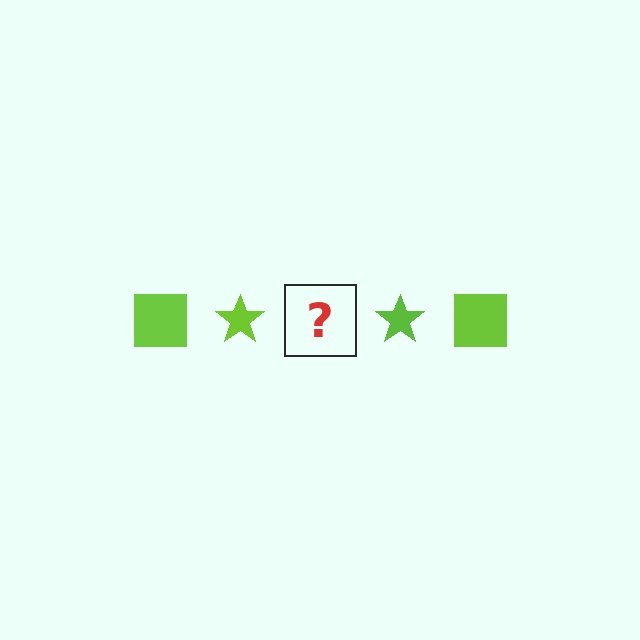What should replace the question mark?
The question mark should be replaced with a lime square.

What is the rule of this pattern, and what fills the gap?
The rule is that the pattern cycles through square, star shapes in lime. The gap should be filled with a lime square.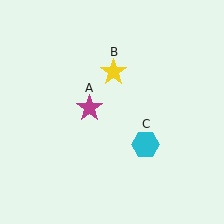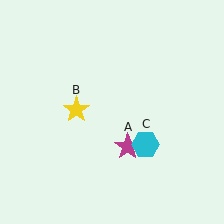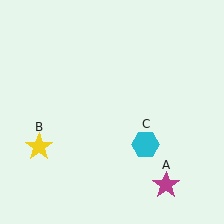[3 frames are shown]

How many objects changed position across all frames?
2 objects changed position: magenta star (object A), yellow star (object B).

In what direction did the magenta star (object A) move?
The magenta star (object A) moved down and to the right.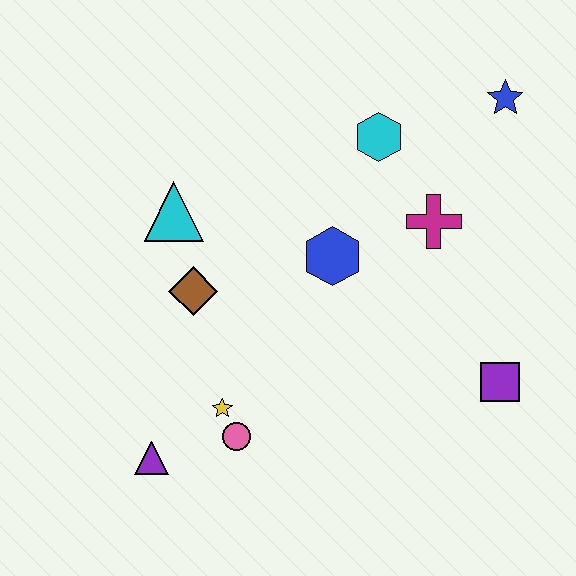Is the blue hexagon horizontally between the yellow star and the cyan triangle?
No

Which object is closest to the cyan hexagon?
The magenta cross is closest to the cyan hexagon.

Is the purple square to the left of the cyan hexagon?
No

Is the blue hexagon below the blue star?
Yes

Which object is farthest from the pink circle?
The blue star is farthest from the pink circle.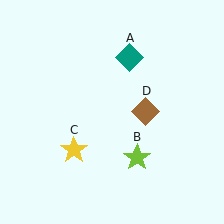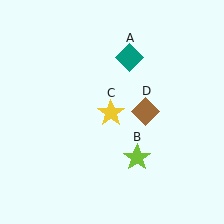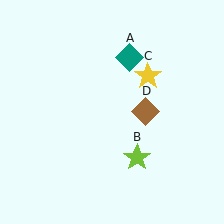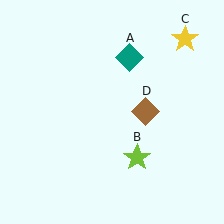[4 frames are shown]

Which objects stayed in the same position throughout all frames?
Teal diamond (object A) and lime star (object B) and brown diamond (object D) remained stationary.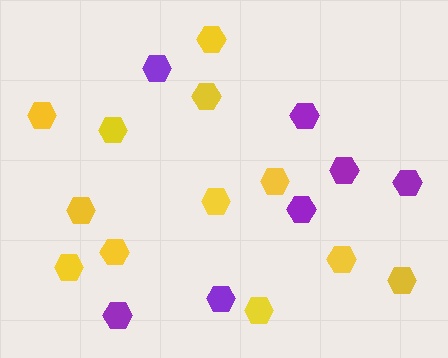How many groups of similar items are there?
There are 2 groups: one group of yellow hexagons (12) and one group of purple hexagons (7).